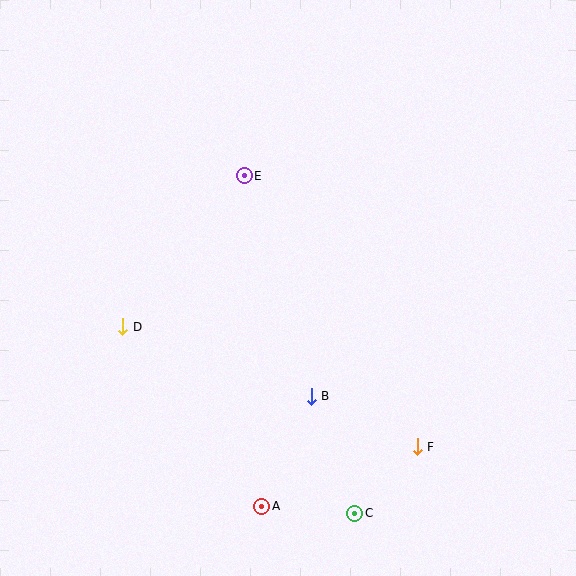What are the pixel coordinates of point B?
Point B is at (311, 396).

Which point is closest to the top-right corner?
Point E is closest to the top-right corner.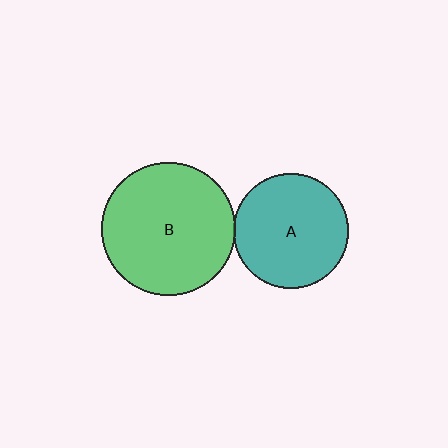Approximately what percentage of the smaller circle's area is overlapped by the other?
Approximately 5%.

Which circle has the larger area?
Circle B (green).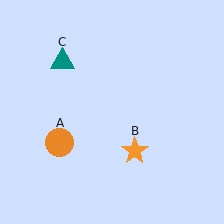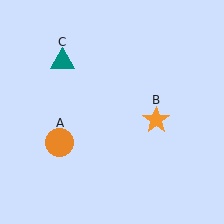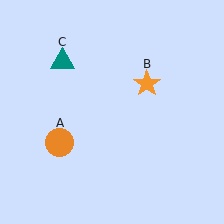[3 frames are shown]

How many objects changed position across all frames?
1 object changed position: orange star (object B).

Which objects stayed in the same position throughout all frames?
Orange circle (object A) and teal triangle (object C) remained stationary.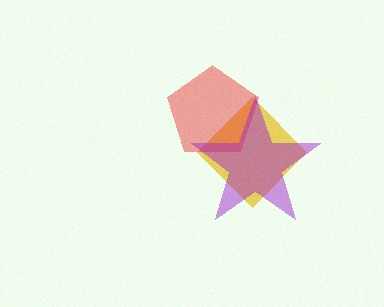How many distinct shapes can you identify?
There are 3 distinct shapes: a yellow diamond, a red pentagon, a purple star.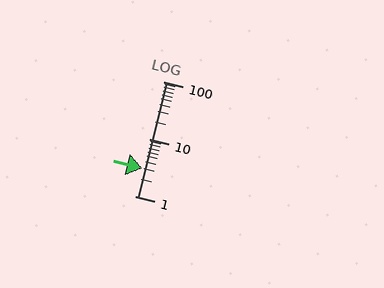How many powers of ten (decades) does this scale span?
The scale spans 2 decades, from 1 to 100.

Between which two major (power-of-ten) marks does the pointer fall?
The pointer is between 1 and 10.